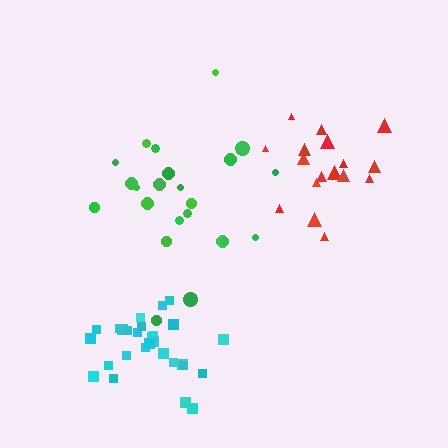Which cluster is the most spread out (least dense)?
Green.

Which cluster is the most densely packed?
Cyan.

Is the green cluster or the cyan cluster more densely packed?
Cyan.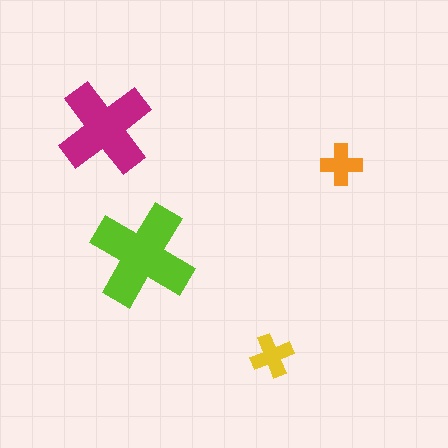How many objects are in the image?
There are 4 objects in the image.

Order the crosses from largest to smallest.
the lime one, the magenta one, the yellow one, the orange one.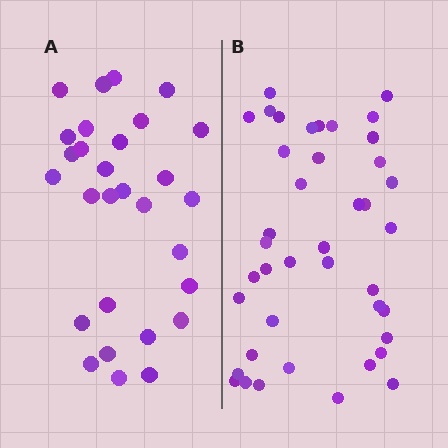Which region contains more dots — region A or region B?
Region B (the right region) has more dots.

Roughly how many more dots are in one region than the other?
Region B has roughly 12 or so more dots than region A.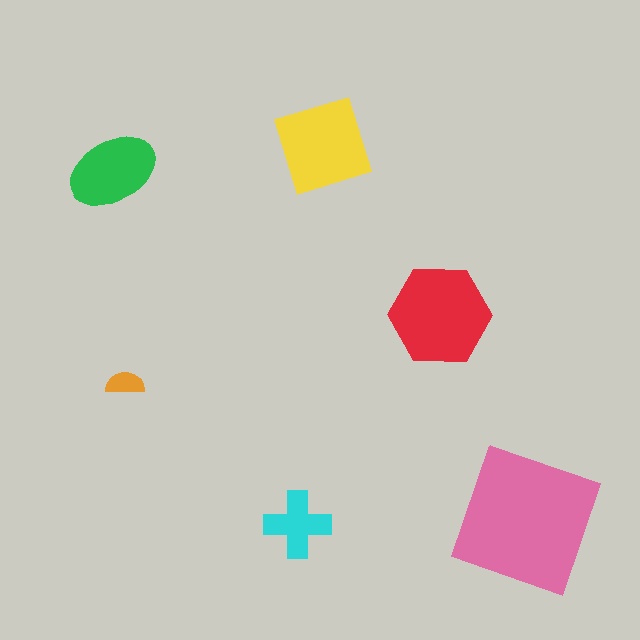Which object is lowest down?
The cyan cross is bottommost.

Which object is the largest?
The pink square.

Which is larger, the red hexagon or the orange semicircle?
The red hexagon.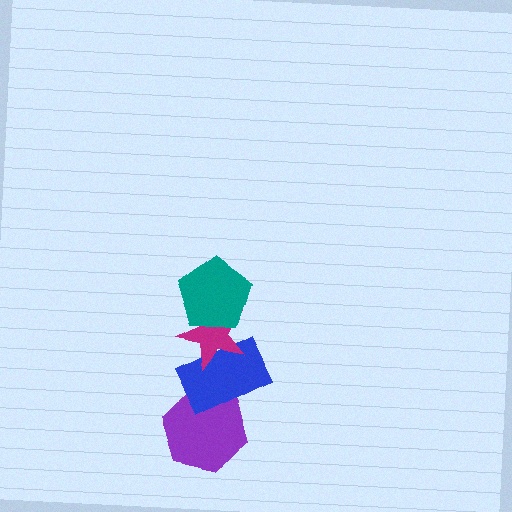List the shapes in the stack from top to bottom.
From top to bottom: the teal pentagon, the magenta star, the blue rectangle, the purple hexagon.